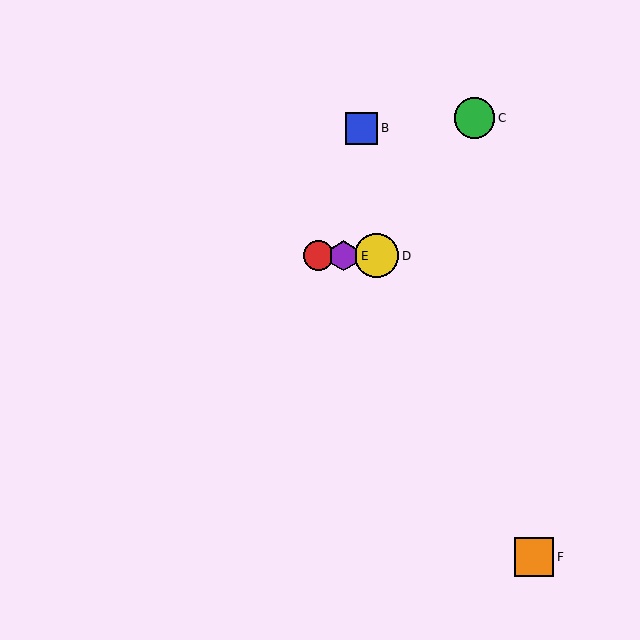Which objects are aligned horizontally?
Objects A, D, E are aligned horizontally.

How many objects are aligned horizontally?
3 objects (A, D, E) are aligned horizontally.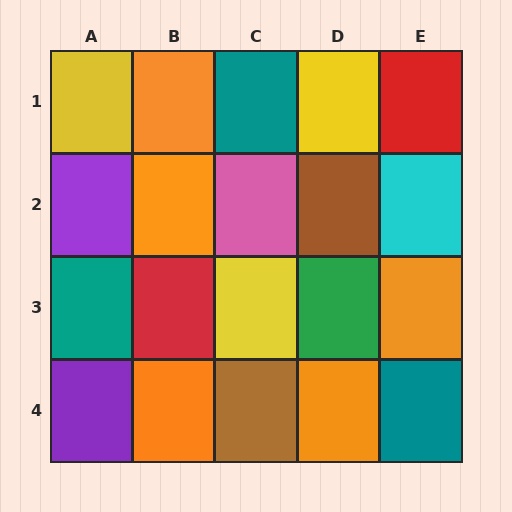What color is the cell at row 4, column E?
Teal.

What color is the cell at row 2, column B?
Orange.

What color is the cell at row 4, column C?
Brown.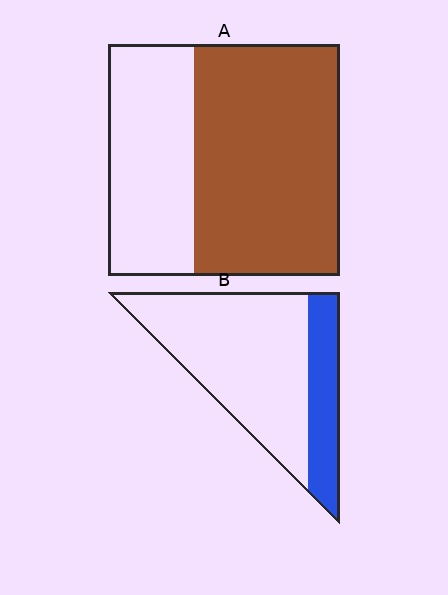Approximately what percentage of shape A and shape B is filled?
A is approximately 65% and B is approximately 25%.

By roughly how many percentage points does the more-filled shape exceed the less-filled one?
By roughly 35 percentage points (A over B).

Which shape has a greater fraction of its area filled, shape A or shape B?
Shape A.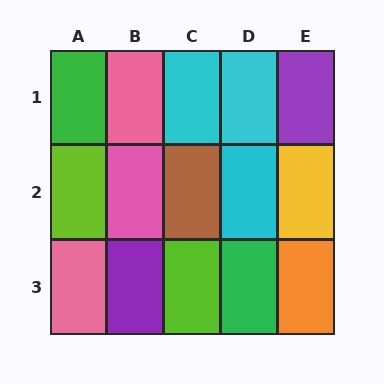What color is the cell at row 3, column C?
Lime.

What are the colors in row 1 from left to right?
Green, pink, cyan, cyan, purple.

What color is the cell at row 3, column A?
Pink.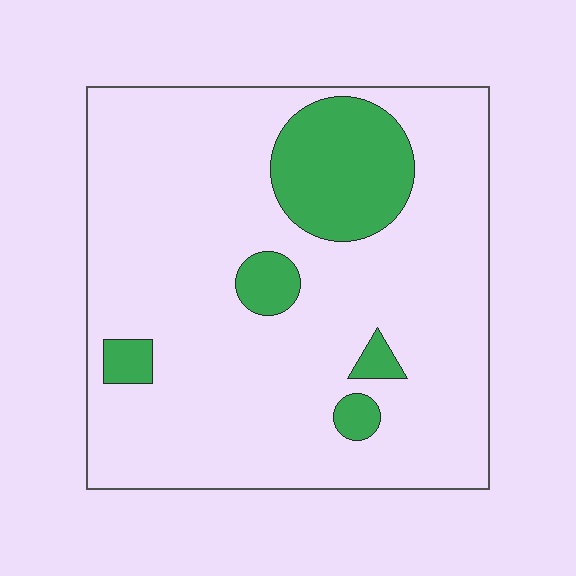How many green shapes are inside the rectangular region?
5.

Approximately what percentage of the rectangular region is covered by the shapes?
Approximately 15%.